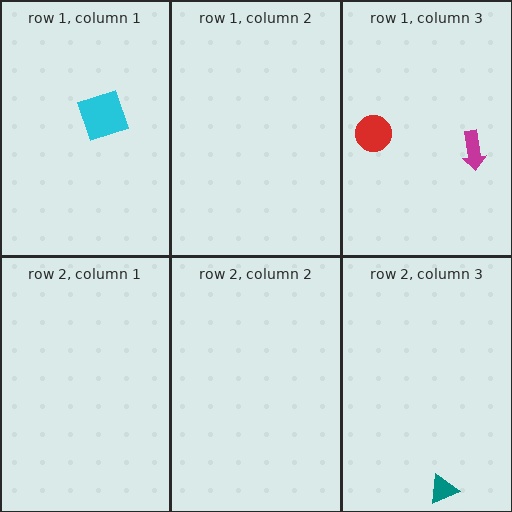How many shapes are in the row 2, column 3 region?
1.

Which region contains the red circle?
The row 1, column 3 region.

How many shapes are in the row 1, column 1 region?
1.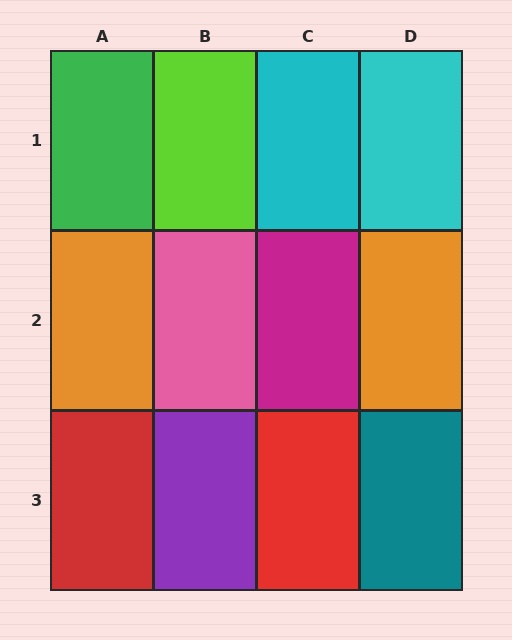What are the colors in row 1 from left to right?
Green, lime, cyan, cyan.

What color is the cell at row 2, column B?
Pink.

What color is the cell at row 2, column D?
Orange.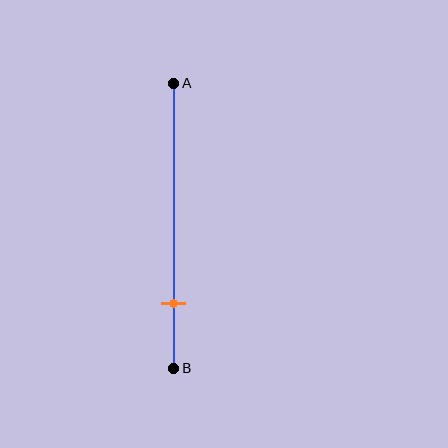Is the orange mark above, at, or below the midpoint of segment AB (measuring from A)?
The orange mark is below the midpoint of segment AB.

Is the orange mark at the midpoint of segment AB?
No, the mark is at about 75% from A, not at the 50% midpoint.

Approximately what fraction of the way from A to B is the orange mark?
The orange mark is approximately 75% of the way from A to B.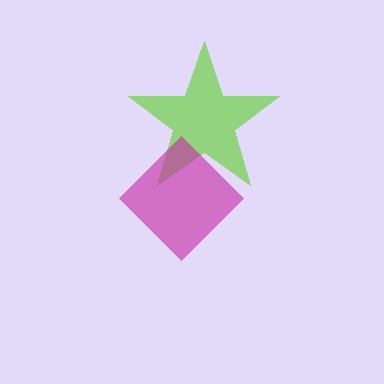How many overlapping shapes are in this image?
There are 2 overlapping shapes in the image.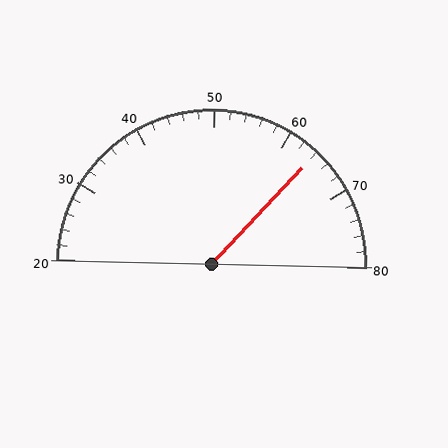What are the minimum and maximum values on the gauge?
The gauge ranges from 20 to 80.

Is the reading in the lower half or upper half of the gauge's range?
The reading is in the upper half of the range (20 to 80).